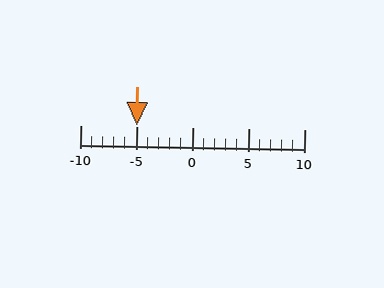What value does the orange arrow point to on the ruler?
The orange arrow points to approximately -5.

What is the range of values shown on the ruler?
The ruler shows values from -10 to 10.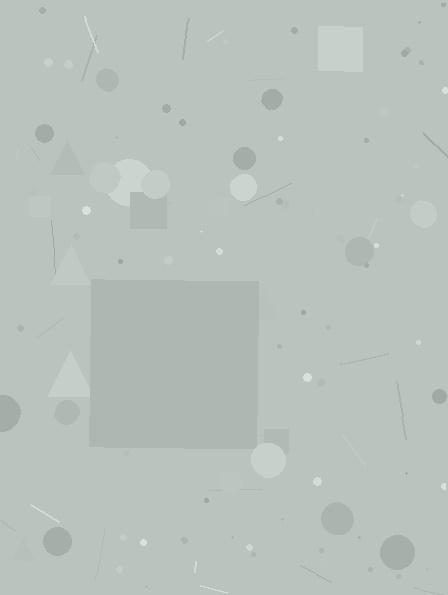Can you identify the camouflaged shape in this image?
The camouflaged shape is a square.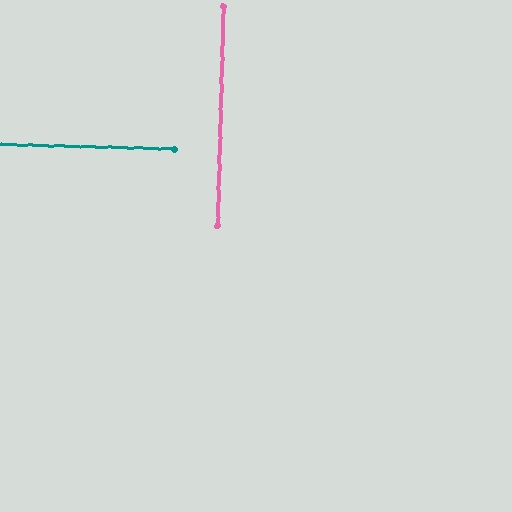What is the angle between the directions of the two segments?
Approximately 90 degrees.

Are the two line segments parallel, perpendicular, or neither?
Perpendicular — they meet at approximately 90°.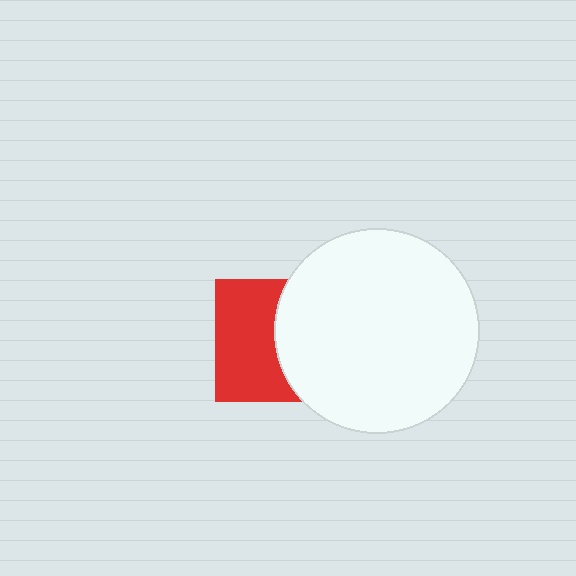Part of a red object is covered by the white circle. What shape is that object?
It is a square.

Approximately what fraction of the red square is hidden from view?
Roughly 46% of the red square is hidden behind the white circle.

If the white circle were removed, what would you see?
You would see the complete red square.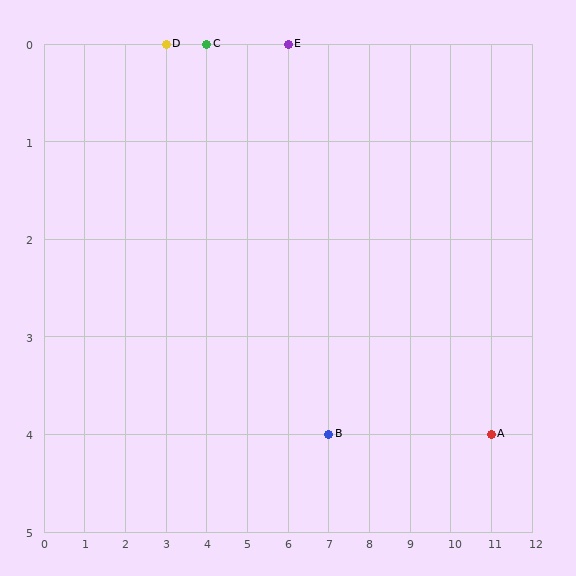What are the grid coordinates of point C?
Point C is at grid coordinates (4, 0).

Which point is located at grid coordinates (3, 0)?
Point D is at (3, 0).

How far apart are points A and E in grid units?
Points A and E are 5 columns and 4 rows apart (about 6.4 grid units diagonally).